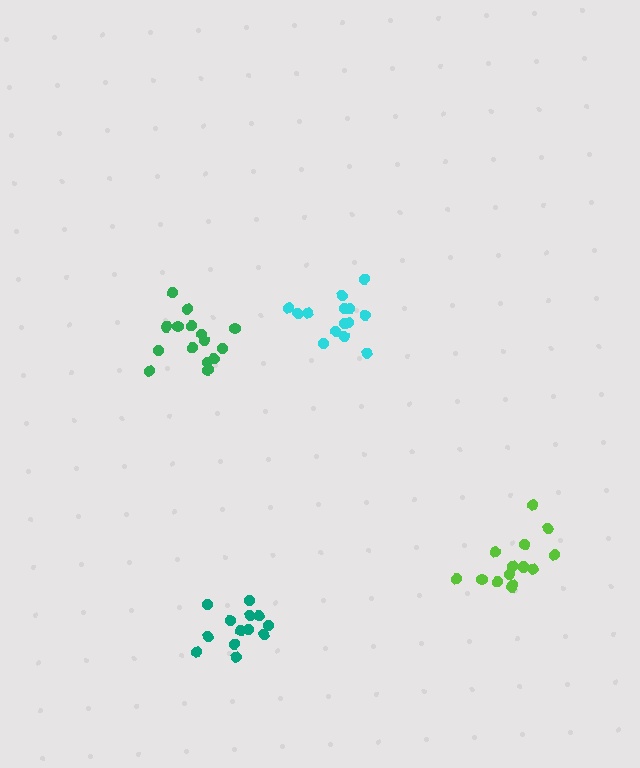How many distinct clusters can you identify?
There are 4 distinct clusters.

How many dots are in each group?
Group 1: 14 dots, Group 2: 15 dots, Group 3: 15 dots, Group 4: 13 dots (57 total).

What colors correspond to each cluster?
The clusters are colored: cyan, green, lime, teal.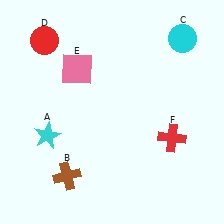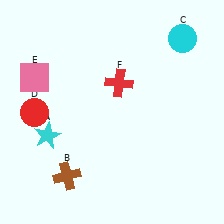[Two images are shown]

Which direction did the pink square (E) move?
The pink square (E) moved left.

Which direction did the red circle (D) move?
The red circle (D) moved down.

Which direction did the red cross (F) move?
The red cross (F) moved up.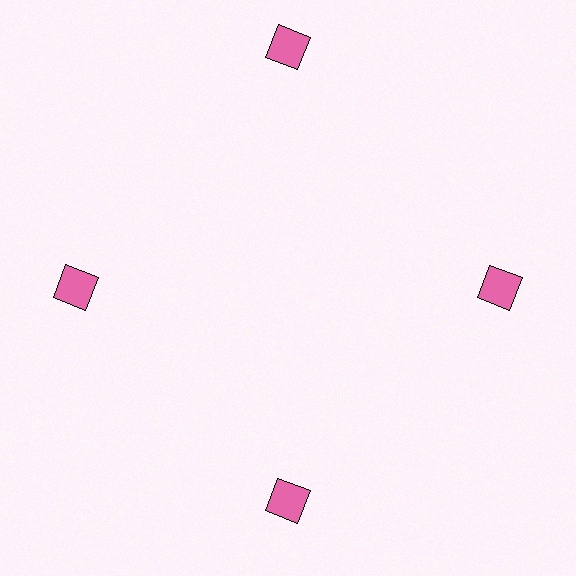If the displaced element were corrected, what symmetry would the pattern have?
It would have 4-fold rotational symmetry — the pattern would map onto itself every 90 degrees.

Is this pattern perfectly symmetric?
No. The 4 pink squares are arranged in a ring, but one element near the 12 o'clock position is pushed outward from the center, breaking the 4-fold rotational symmetry.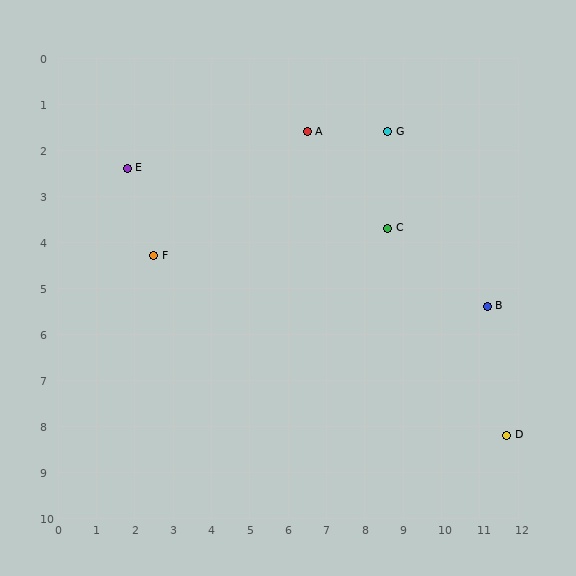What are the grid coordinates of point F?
Point F is at approximately (2.5, 4.3).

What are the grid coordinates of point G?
Point G is at approximately (8.6, 1.6).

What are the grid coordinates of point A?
Point A is at approximately (6.5, 1.6).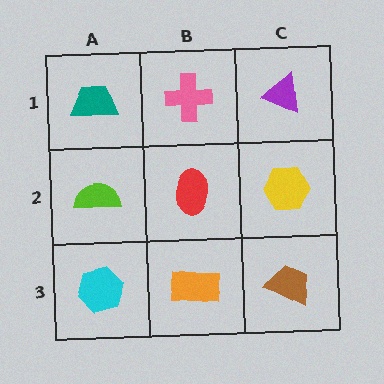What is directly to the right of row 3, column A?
An orange rectangle.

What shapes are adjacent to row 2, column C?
A purple triangle (row 1, column C), a brown trapezoid (row 3, column C), a red ellipse (row 2, column B).